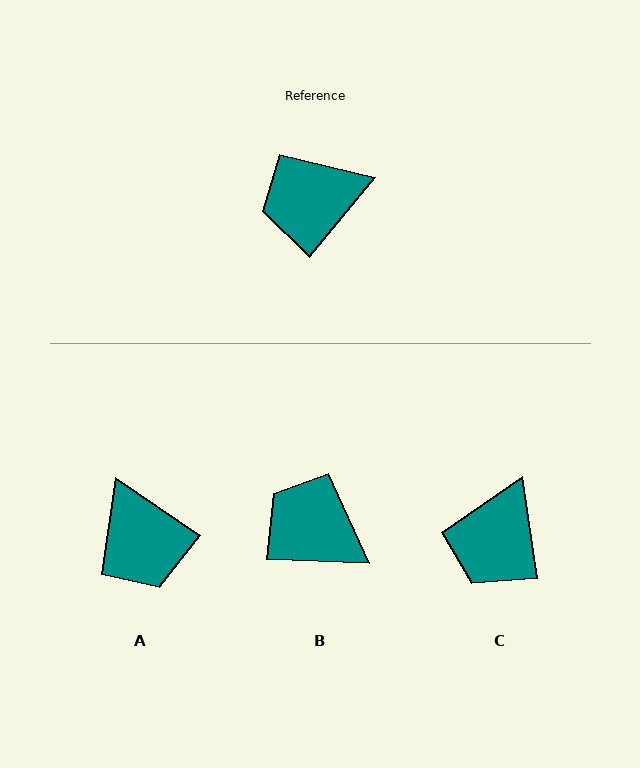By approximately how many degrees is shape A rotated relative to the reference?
Approximately 95 degrees counter-clockwise.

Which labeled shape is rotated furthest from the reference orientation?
A, about 95 degrees away.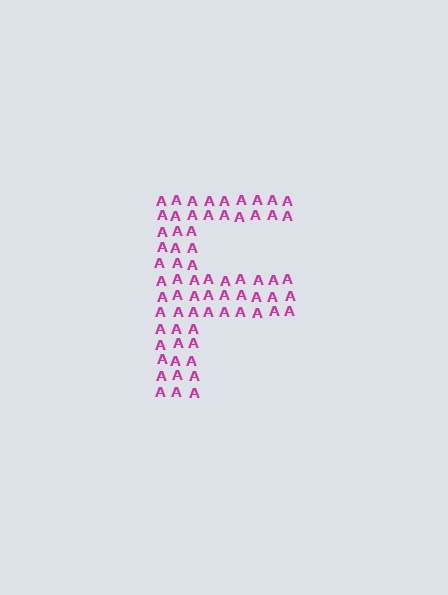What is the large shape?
The large shape is the letter F.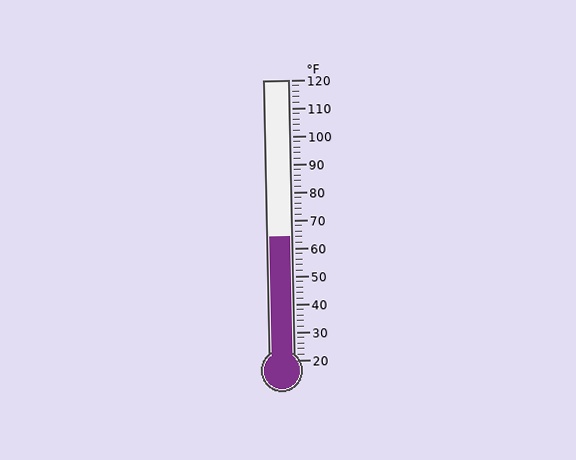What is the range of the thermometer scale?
The thermometer scale ranges from 20°F to 120°F.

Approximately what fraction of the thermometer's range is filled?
The thermometer is filled to approximately 45% of its range.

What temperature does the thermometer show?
The thermometer shows approximately 64°F.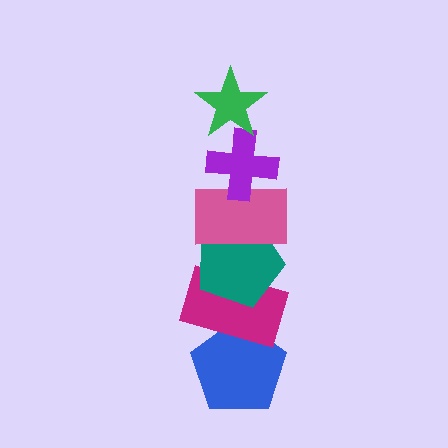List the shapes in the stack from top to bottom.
From top to bottom: the green star, the purple cross, the pink rectangle, the teal pentagon, the magenta rectangle, the blue pentagon.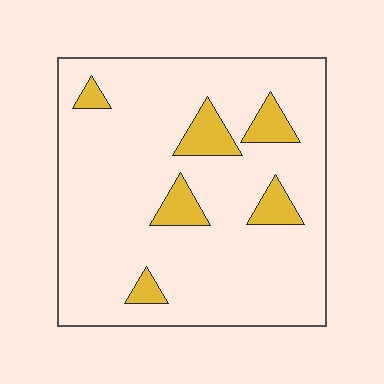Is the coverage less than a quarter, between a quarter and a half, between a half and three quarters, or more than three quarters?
Less than a quarter.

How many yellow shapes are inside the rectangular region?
6.